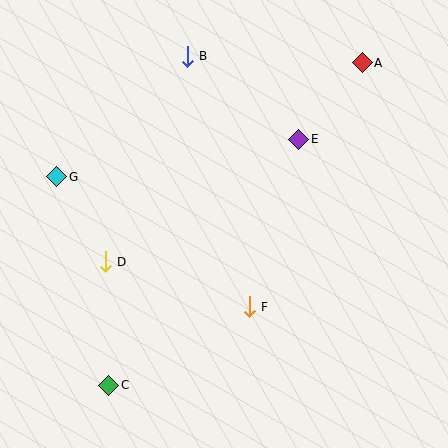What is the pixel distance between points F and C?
The distance between F and C is 161 pixels.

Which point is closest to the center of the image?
Point F at (249, 307) is closest to the center.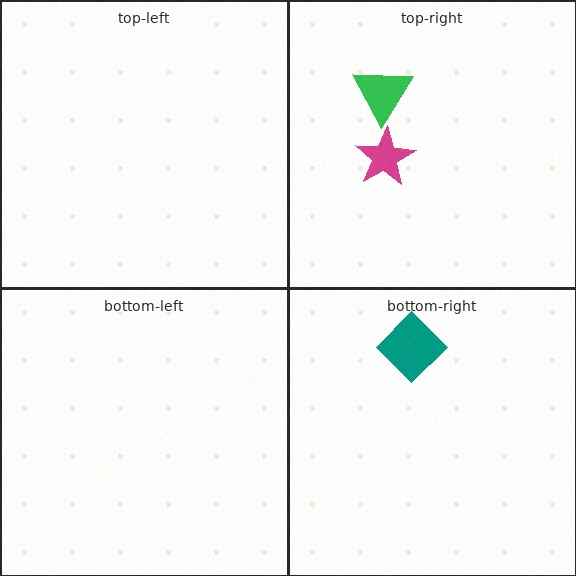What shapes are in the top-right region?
The green triangle, the magenta star.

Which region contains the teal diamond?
The bottom-right region.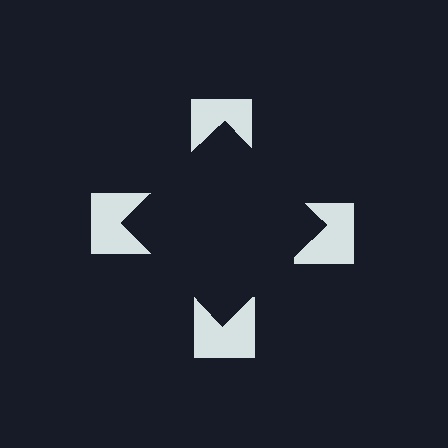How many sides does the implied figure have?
4 sides.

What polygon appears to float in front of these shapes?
An illusory square — its edges are inferred from the aligned wedge cuts in the notched squares, not physically drawn.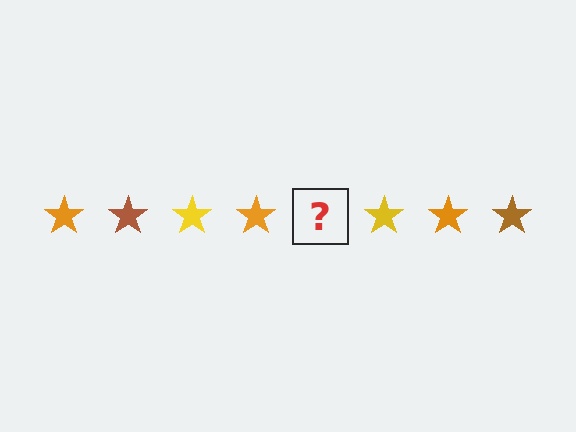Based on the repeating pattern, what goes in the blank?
The blank should be a brown star.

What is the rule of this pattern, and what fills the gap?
The rule is that the pattern cycles through orange, brown, yellow stars. The gap should be filled with a brown star.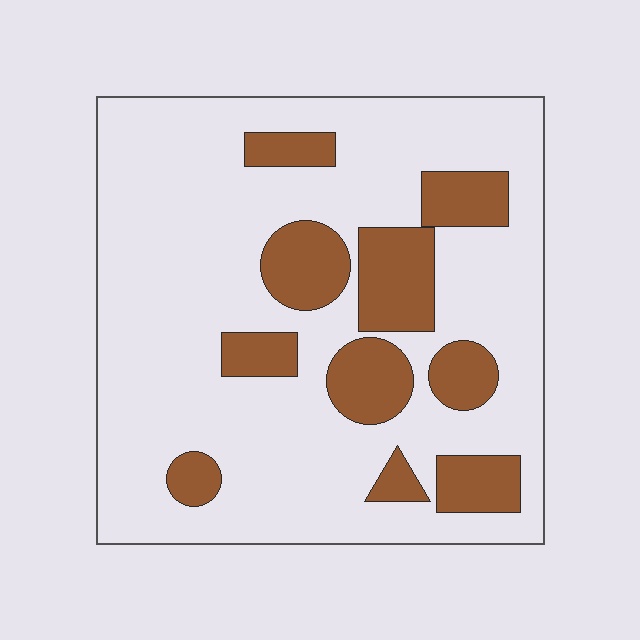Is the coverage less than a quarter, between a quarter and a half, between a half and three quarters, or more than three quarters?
Less than a quarter.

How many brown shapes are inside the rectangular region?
10.